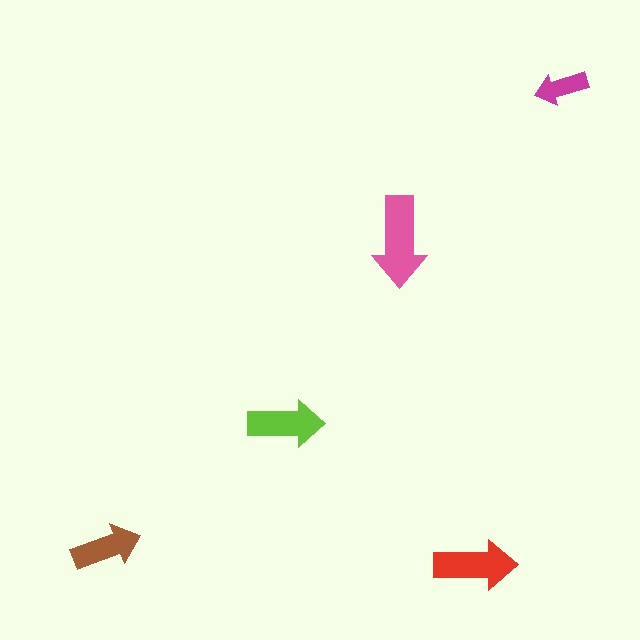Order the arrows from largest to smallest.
the pink one, the red one, the lime one, the brown one, the magenta one.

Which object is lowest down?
The red arrow is bottommost.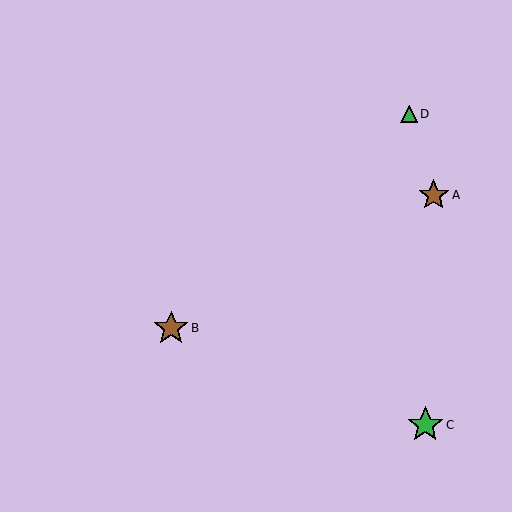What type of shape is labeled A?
Shape A is a brown star.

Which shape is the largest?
The green star (labeled C) is the largest.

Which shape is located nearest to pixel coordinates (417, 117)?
The green triangle (labeled D) at (409, 114) is nearest to that location.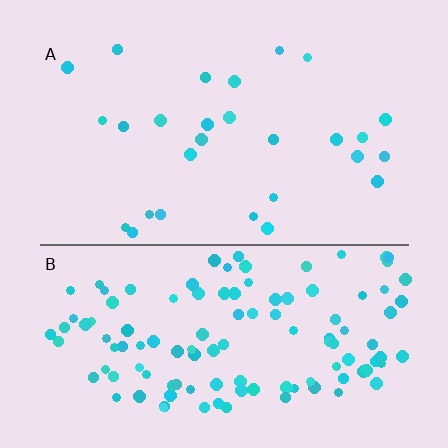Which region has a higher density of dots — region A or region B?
B (the bottom).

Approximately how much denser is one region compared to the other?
Approximately 4.3× — region B over region A.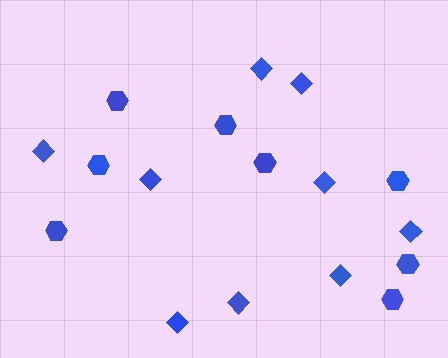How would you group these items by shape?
There are 2 groups: one group of diamonds (9) and one group of hexagons (8).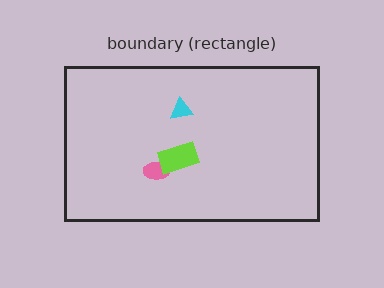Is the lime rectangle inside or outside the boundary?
Inside.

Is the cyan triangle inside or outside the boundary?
Inside.